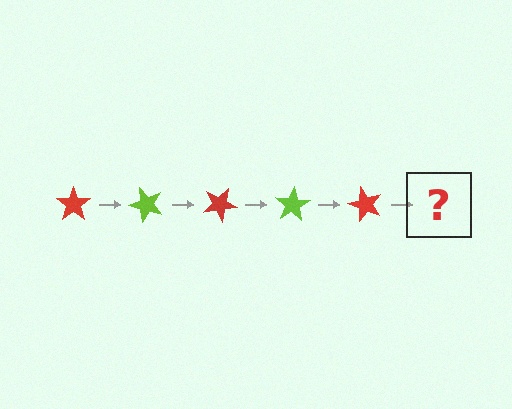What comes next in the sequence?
The next element should be a lime star, rotated 250 degrees from the start.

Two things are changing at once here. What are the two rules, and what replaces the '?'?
The two rules are that it rotates 50 degrees each step and the color cycles through red and lime. The '?' should be a lime star, rotated 250 degrees from the start.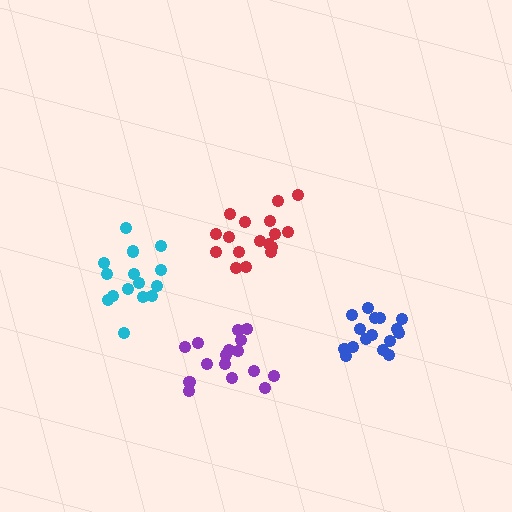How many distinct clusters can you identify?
There are 4 distinct clusters.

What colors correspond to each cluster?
The clusters are colored: blue, red, purple, cyan.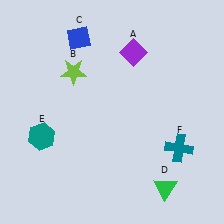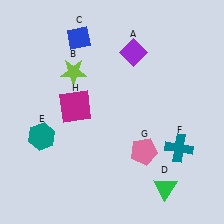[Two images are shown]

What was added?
A pink pentagon (G), a magenta square (H) were added in Image 2.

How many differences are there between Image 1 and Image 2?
There are 2 differences between the two images.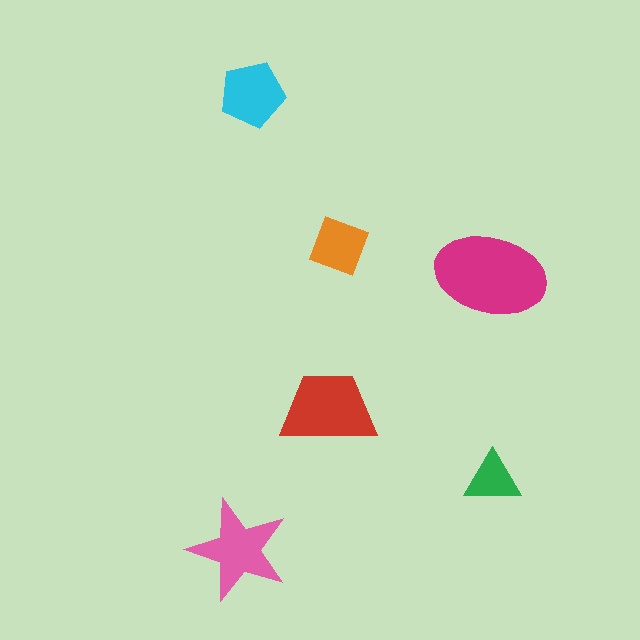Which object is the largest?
The magenta ellipse.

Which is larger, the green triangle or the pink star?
The pink star.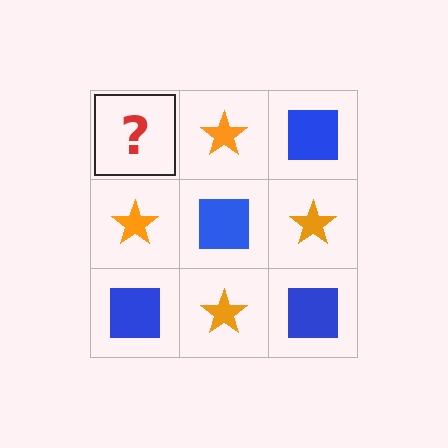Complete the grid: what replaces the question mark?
The question mark should be replaced with a blue square.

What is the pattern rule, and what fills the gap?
The rule is that it alternates blue square and orange star in a checkerboard pattern. The gap should be filled with a blue square.